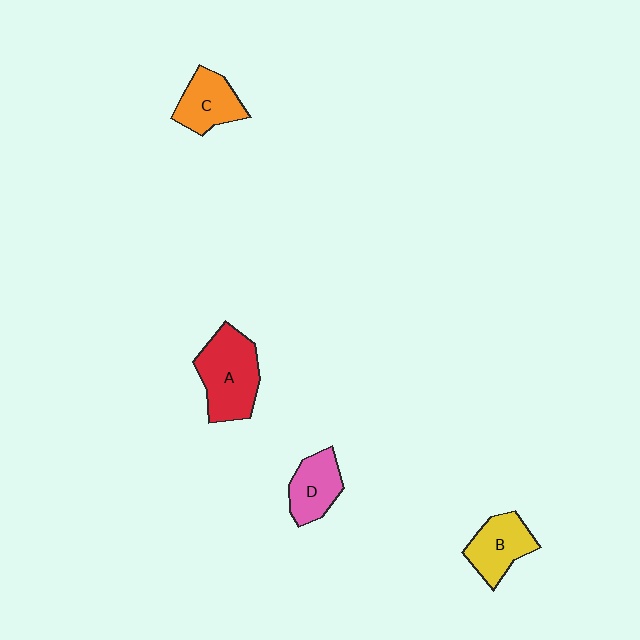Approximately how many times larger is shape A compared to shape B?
Approximately 1.5 times.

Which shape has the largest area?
Shape A (red).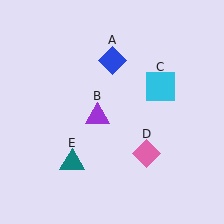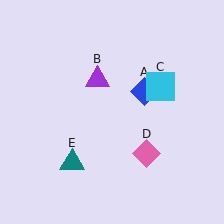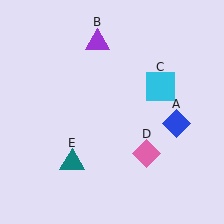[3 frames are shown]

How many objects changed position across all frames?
2 objects changed position: blue diamond (object A), purple triangle (object B).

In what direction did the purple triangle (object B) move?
The purple triangle (object B) moved up.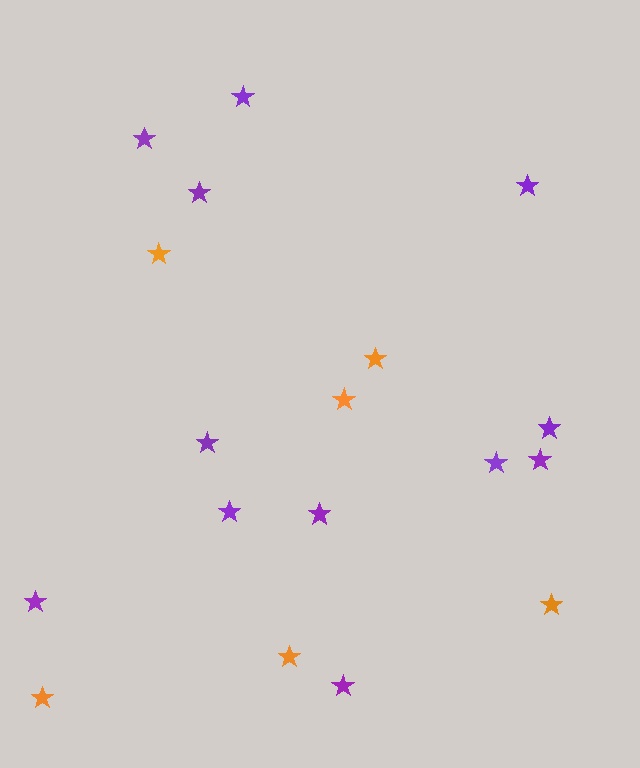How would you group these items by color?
There are 2 groups: one group of orange stars (6) and one group of purple stars (12).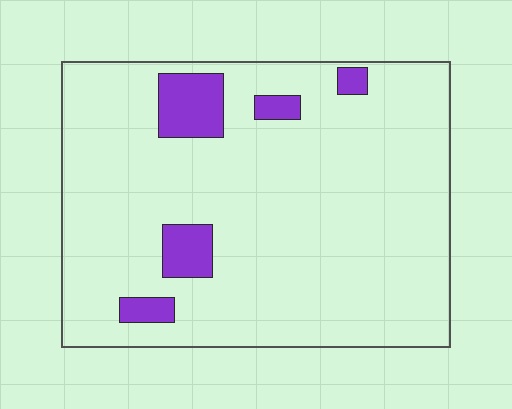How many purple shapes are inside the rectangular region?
5.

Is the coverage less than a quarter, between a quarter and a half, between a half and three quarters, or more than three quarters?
Less than a quarter.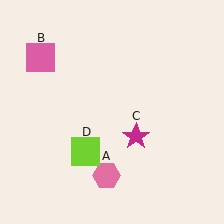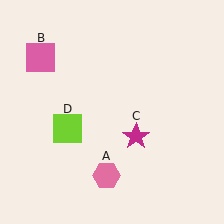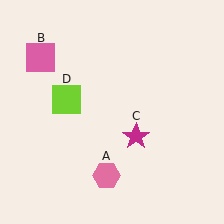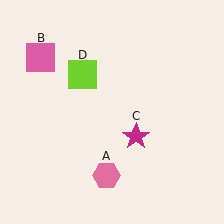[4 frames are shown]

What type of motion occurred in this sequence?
The lime square (object D) rotated clockwise around the center of the scene.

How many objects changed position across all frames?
1 object changed position: lime square (object D).